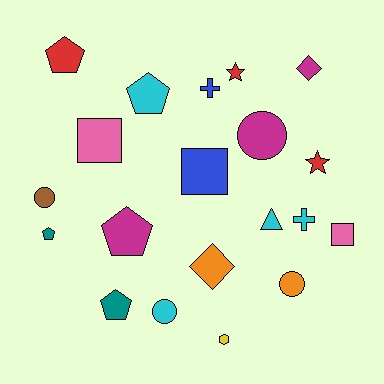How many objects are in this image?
There are 20 objects.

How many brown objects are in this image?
There is 1 brown object.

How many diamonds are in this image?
There are 2 diamonds.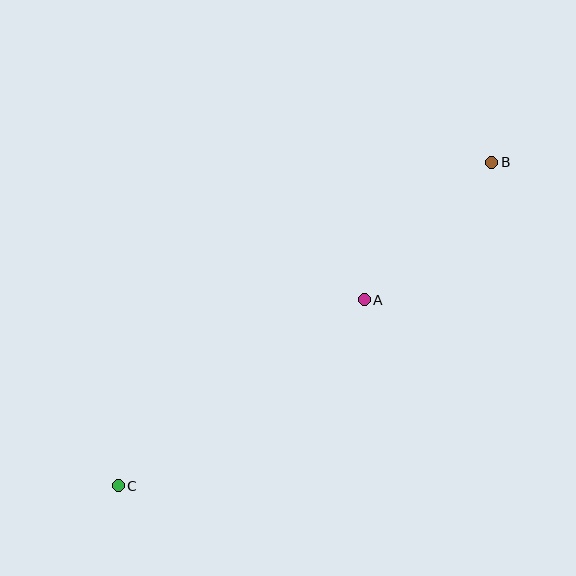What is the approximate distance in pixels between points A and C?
The distance between A and C is approximately 308 pixels.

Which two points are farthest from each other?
Points B and C are farthest from each other.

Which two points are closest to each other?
Points A and B are closest to each other.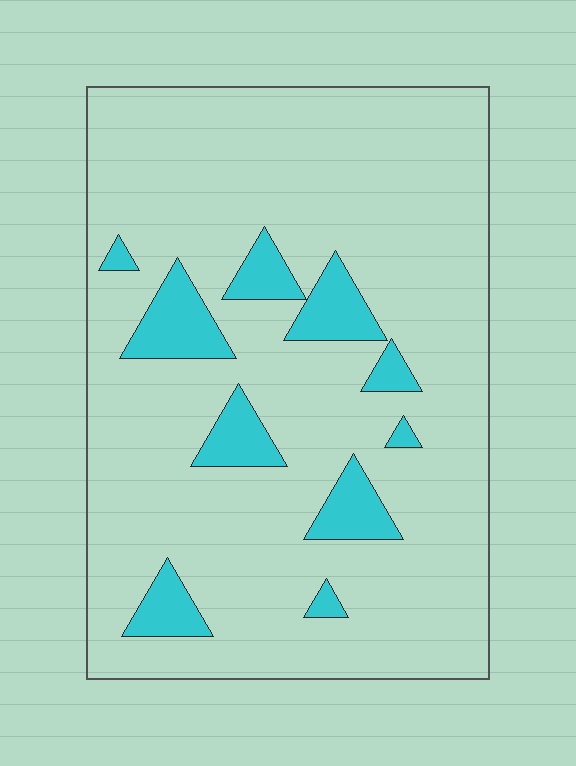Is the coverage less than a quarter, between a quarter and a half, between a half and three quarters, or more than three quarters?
Less than a quarter.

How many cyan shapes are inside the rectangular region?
10.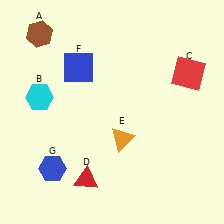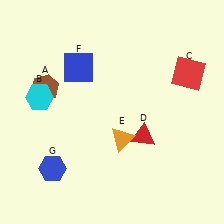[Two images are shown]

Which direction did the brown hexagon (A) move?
The brown hexagon (A) moved down.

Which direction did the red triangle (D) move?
The red triangle (D) moved right.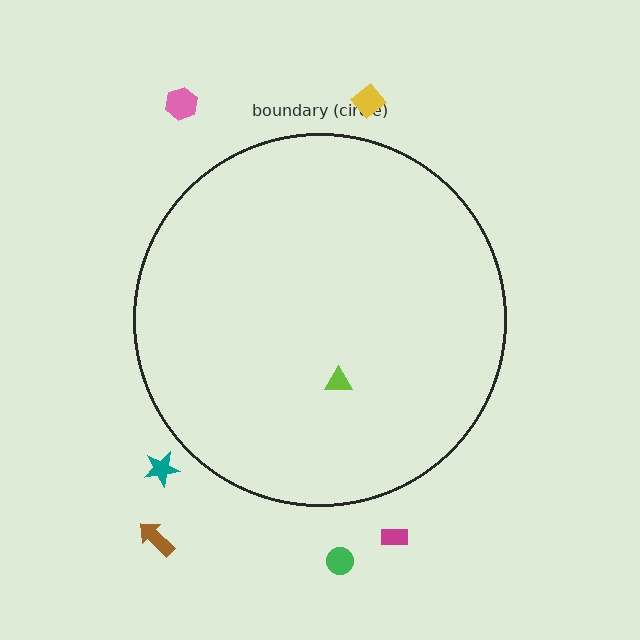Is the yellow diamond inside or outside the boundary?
Outside.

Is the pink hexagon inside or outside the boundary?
Outside.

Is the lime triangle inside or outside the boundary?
Inside.